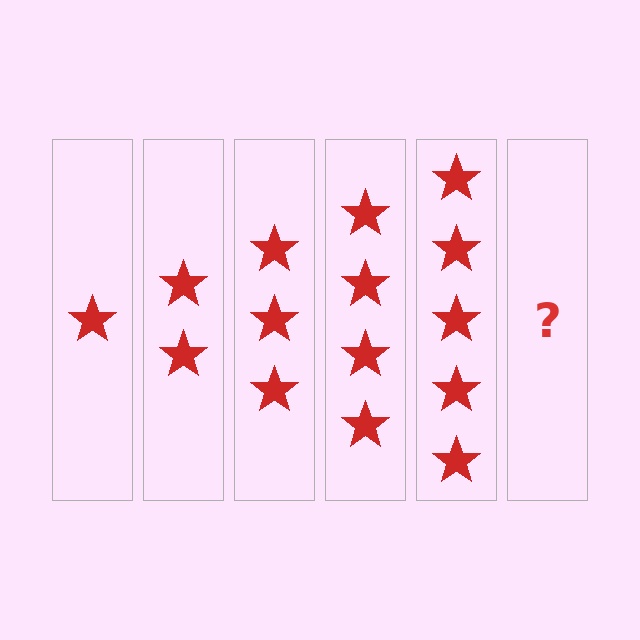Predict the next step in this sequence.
The next step is 6 stars.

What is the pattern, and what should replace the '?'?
The pattern is that each step adds one more star. The '?' should be 6 stars.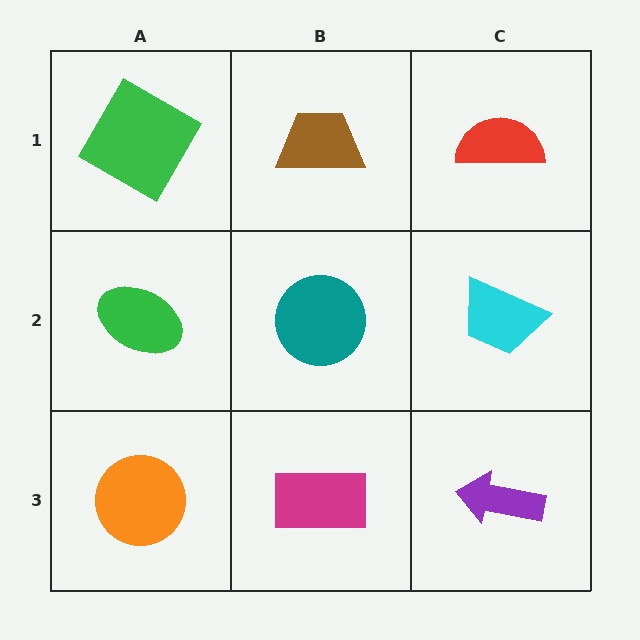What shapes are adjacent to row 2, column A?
A green square (row 1, column A), an orange circle (row 3, column A), a teal circle (row 2, column B).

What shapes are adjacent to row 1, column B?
A teal circle (row 2, column B), a green square (row 1, column A), a red semicircle (row 1, column C).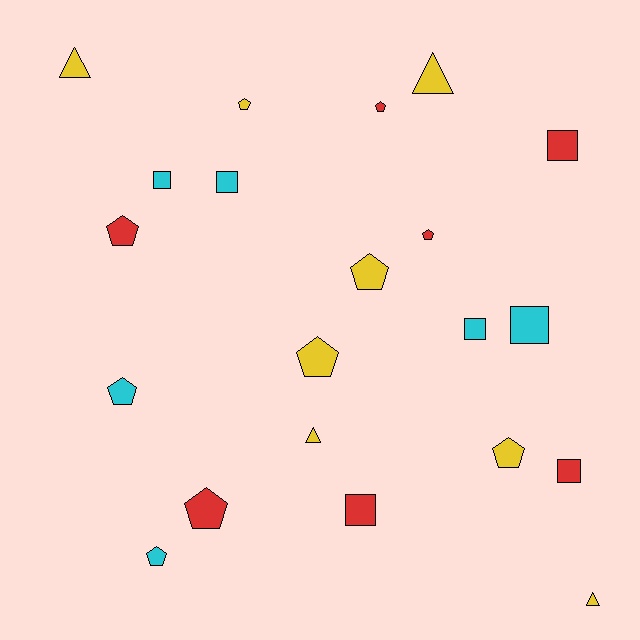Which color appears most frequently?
Yellow, with 8 objects.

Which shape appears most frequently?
Pentagon, with 10 objects.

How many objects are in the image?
There are 21 objects.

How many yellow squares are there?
There are no yellow squares.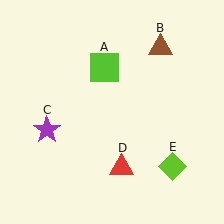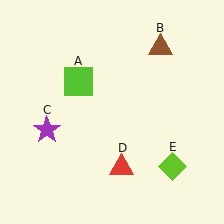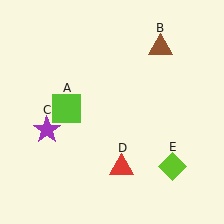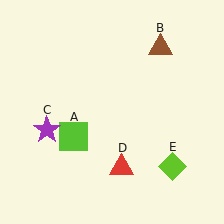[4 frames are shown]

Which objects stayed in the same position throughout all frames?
Brown triangle (object B) and purple star (object C) and red triangle (object D) and lime diamond (object E) remained stationary.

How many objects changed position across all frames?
1 object changed position: lime square (object A).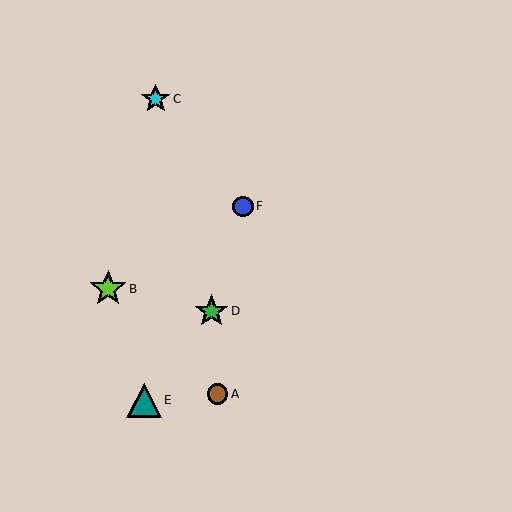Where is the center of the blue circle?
The center of the blue circle is at (243, 206).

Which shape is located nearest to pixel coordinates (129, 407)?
The teal triangle (labeled E) at (144, 400) is nearest to that location.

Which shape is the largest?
The lime star (labeled B) is the largest.